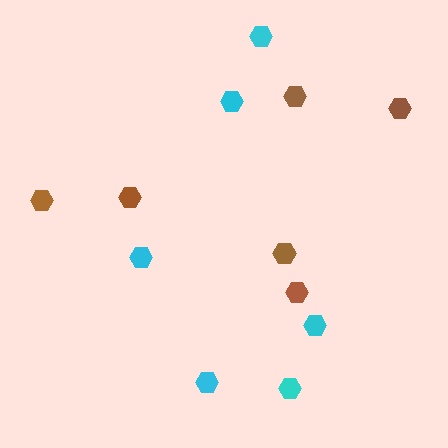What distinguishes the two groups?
There are 2 groups: one group of brown hexagons (6) and one group of cyan hexagons (6).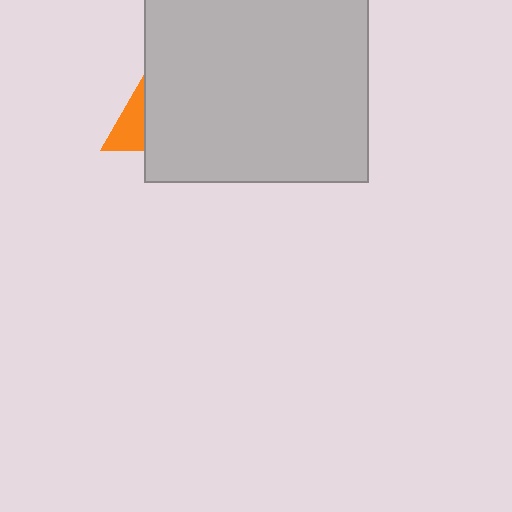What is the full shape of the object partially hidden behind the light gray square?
The partially hidden object is an orange triangle.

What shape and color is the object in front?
The object in front is a light gray square.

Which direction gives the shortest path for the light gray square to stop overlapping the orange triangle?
Moving right gives the shortest separation.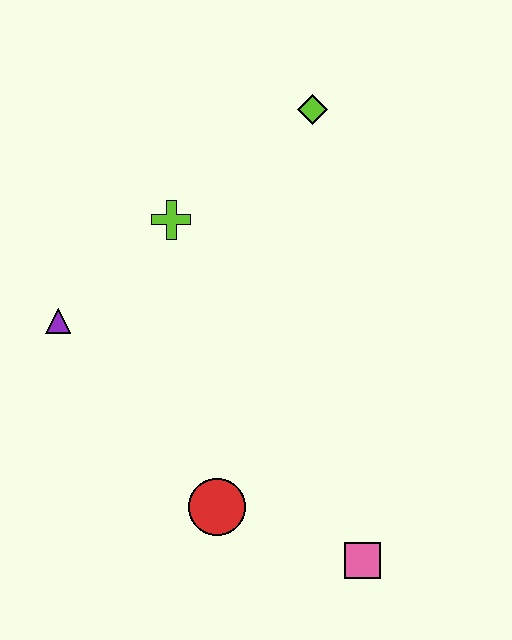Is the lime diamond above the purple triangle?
Yes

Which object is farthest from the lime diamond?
The pink square is farthest from the lime diamond.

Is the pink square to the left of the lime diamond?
No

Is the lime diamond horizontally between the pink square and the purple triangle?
Yes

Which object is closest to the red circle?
The pink square is closest to the red circle.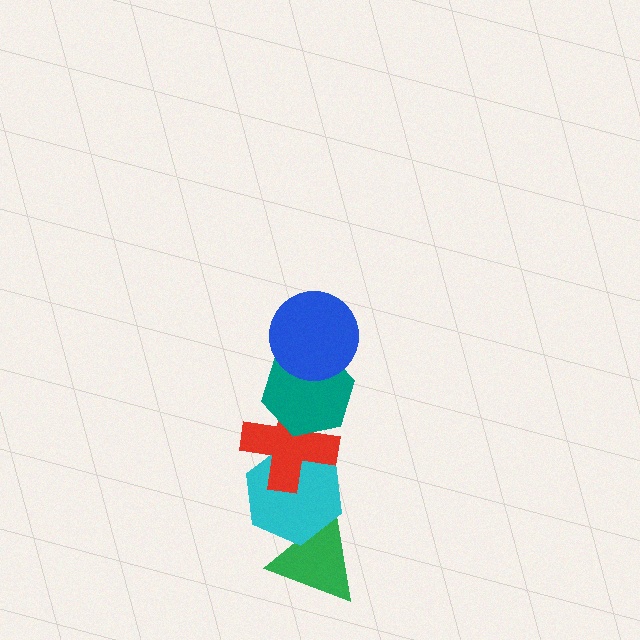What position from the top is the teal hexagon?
The teal hexagon is 2nd from the top.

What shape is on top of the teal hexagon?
The blue circle is on top of the teal hexagon.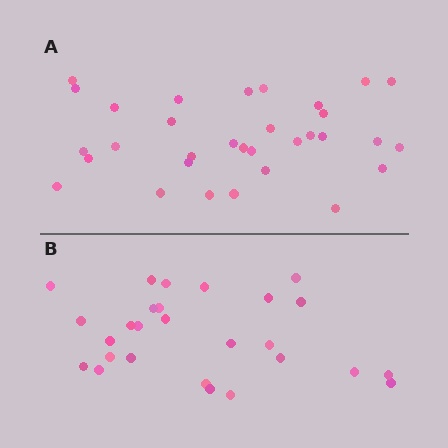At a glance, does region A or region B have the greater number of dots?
Region A (the top region) has more dots.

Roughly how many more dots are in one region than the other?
Region A has about 5 more dots than region B.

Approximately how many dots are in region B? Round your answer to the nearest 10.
About 30 dots. (The exact count is 27, which rounds to 30.)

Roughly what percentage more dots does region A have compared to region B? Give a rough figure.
About 20% more.